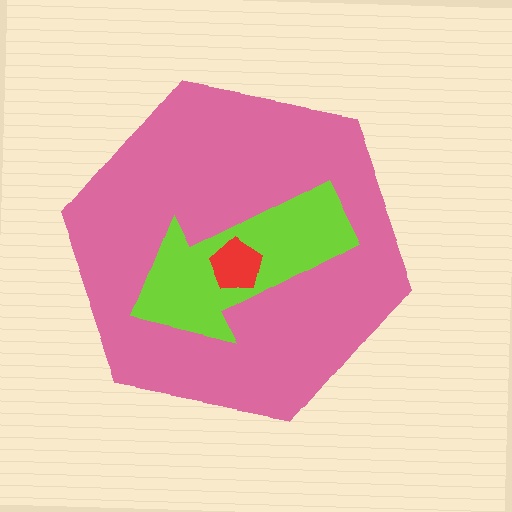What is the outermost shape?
The pink hexagon.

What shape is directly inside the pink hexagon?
The lime arrow.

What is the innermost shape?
The red pentagon.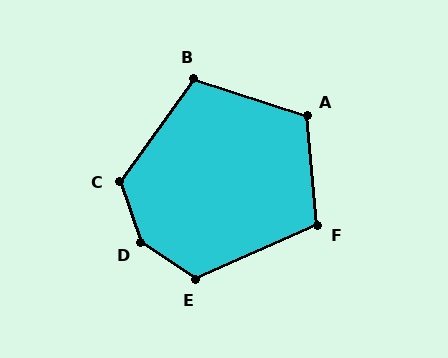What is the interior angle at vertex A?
Approximately 113 degrees (obtuse).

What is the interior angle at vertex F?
Approximately 108 degrees (obtuse).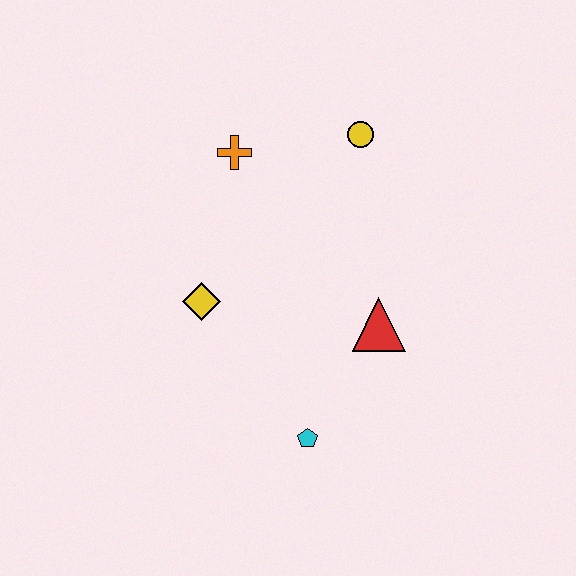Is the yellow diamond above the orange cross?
No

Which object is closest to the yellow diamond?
The orange cross is closest to the yellow diamond.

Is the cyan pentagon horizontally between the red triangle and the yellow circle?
No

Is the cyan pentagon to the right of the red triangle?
No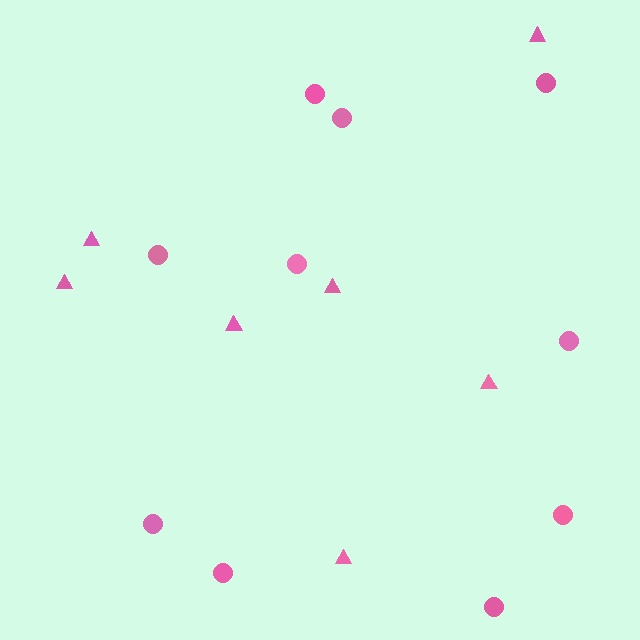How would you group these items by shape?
There are 2 groups: one group of circles (10) and one group of triangles (7).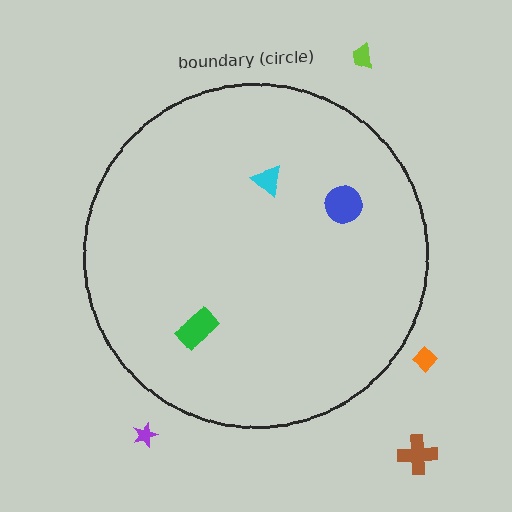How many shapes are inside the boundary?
3 inside, 4 outside.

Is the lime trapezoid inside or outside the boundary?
Outside.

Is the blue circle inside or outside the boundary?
Inside.